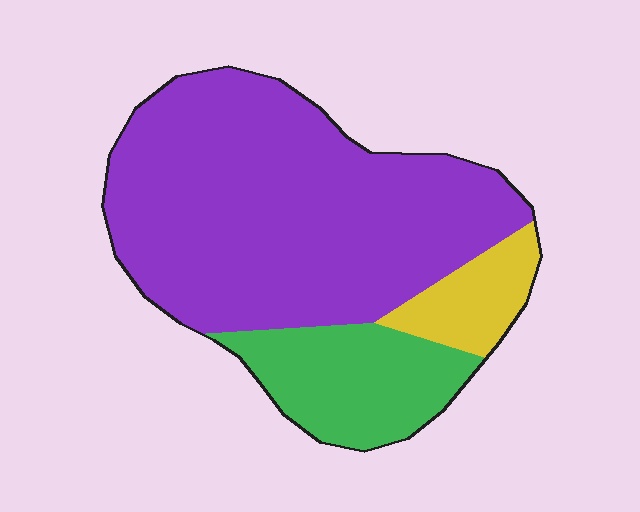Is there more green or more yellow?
Green.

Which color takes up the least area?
Yellow, at roughly 10%.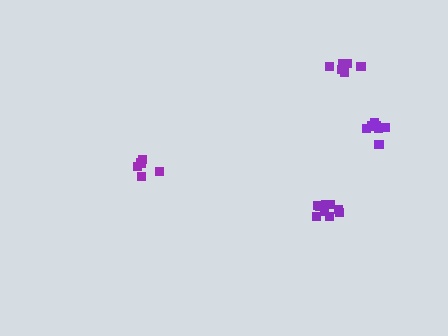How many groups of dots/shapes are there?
There are 4 groups.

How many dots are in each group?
Group 1: 9 dots, Group 2: 7 dots, Group 3: 7 dots, Group 4: 5 dots (28 total).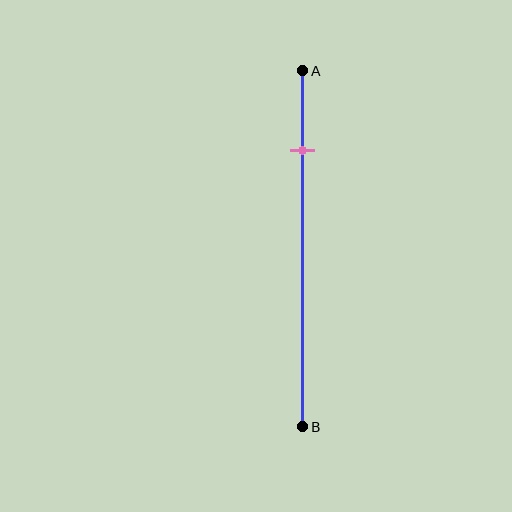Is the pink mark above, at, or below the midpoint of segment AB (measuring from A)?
The pink mark is above the midpoint of segment AB.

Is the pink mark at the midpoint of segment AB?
No, the mark is at about 20% from A, not at the 50% midpoint.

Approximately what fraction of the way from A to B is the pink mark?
The pink mark is approximately 20% of the way from A to B.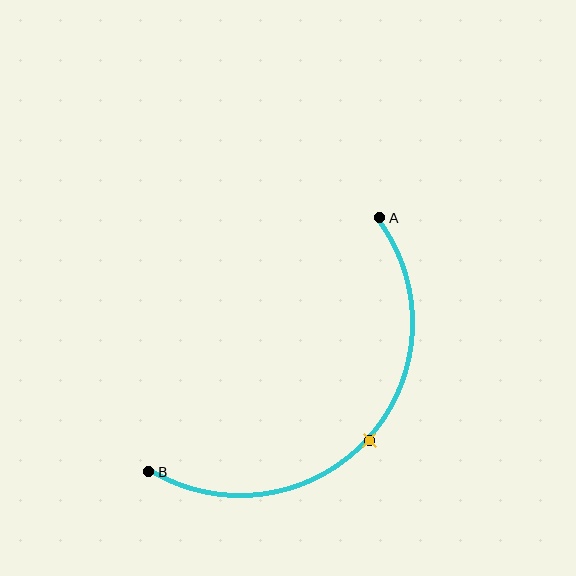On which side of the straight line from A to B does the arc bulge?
The arc bulges below and to the right of the straight line connecting A and B.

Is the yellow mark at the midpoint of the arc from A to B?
Yes. The yellow mark lies on the arc at equal arc-length from both A and B — it is the arc midpoint.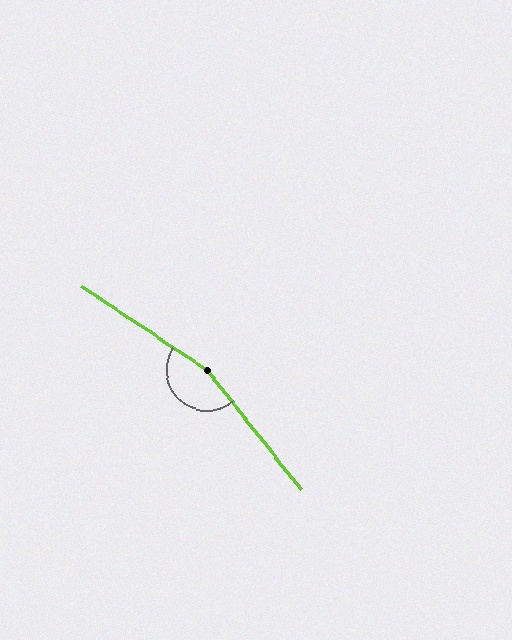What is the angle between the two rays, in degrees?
Approximately 162 degrees.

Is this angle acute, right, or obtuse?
It is obtuse.